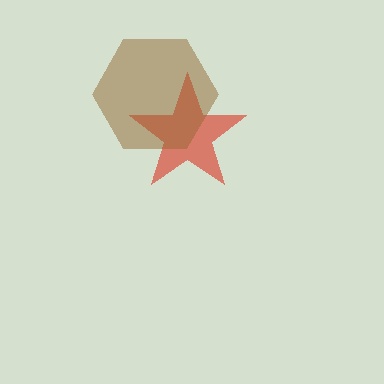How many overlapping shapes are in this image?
There are 2 overlapping shapes in the image.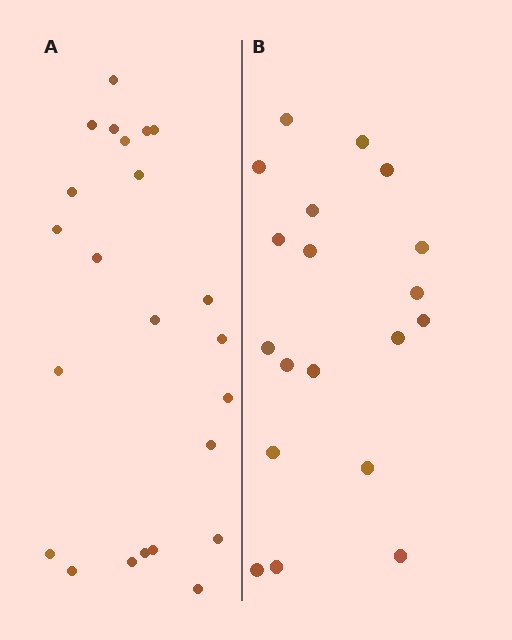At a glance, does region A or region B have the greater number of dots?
Region A (the left region) has more dots.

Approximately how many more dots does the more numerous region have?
Region A has about 4 more dots than region B.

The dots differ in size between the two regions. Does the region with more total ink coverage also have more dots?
No. Region B has more total ink coverage because its dots are larger, but region A actually contains more individual dots. Total area can be misleading — the number of items is what matters here.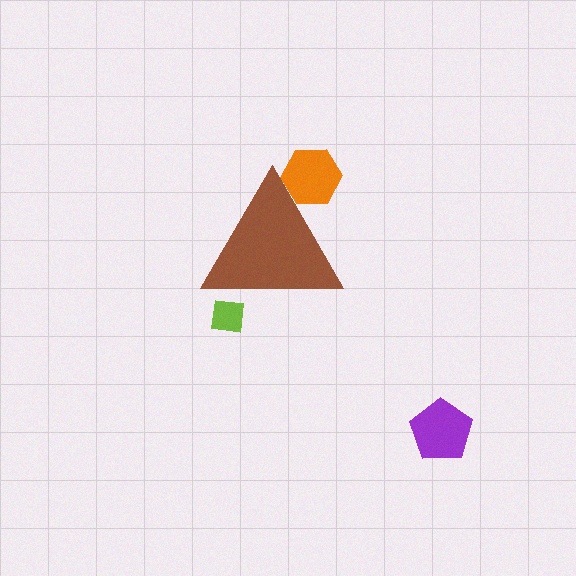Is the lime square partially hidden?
Yes, the lime square is partially hidden behind the brown triangle.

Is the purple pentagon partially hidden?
No, the purple pentagon is fully visible.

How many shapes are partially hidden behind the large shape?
2 shapes are partially hidden.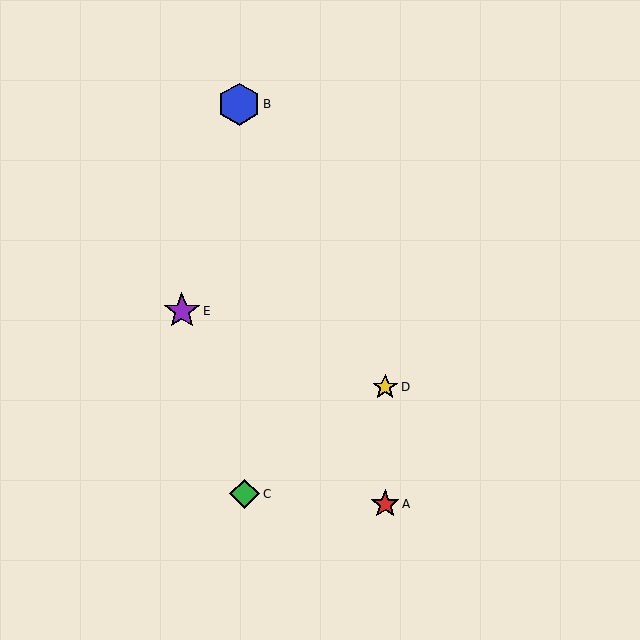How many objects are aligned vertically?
2 objects (A, D) are aligned vertically.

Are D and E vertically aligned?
No, D is at x≈385 and E is at x≈182.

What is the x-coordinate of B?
Object B is at x≈239.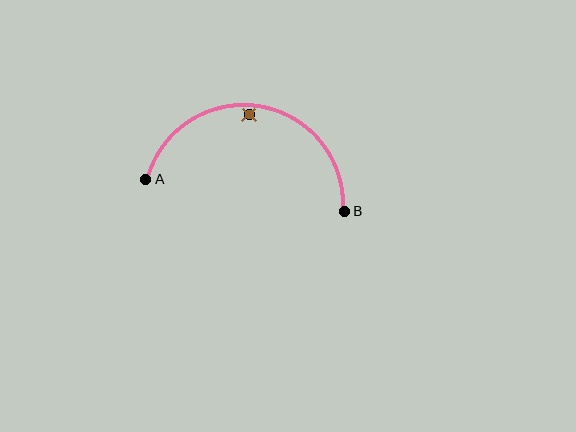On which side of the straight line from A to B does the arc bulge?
The arc bulges above the straight line connecting A and B.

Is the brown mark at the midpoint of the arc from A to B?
No — the brown mark does not lie on the arc at all. It sits slightly inside the curve.